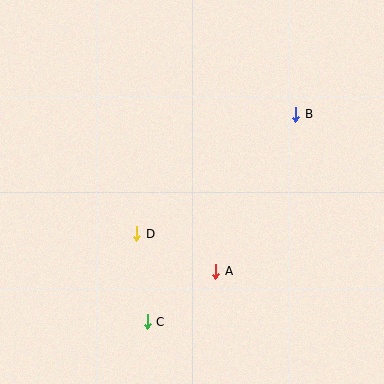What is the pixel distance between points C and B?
The distance between C and B is 255 pixels.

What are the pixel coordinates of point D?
Point D is at (137, 234).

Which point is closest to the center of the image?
Point D at (137, 234) is closest to the center.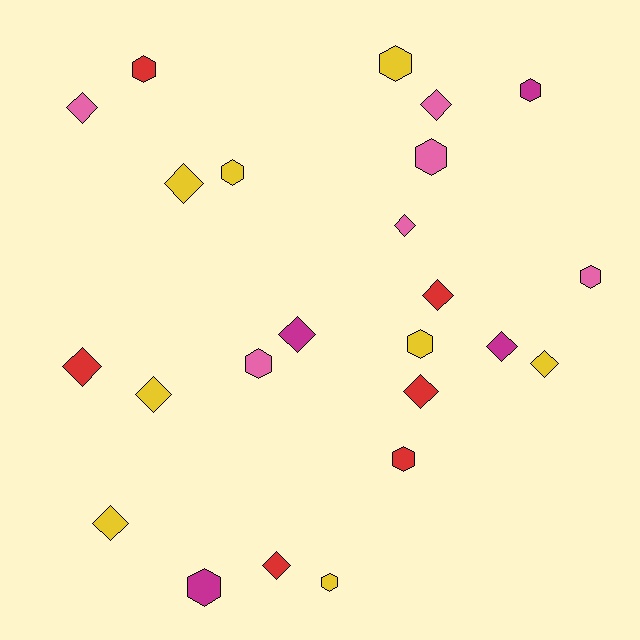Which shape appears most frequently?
Diamond, with 13 objects.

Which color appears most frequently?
Yellow, with 8 objects.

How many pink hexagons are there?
There are 3 pink hexagons.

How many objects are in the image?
There are 24 objects.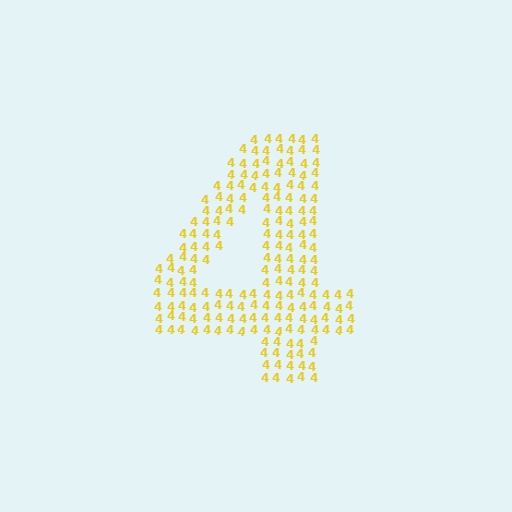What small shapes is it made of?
It is made of small digit 4's.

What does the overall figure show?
The overall figure shows the digit 4.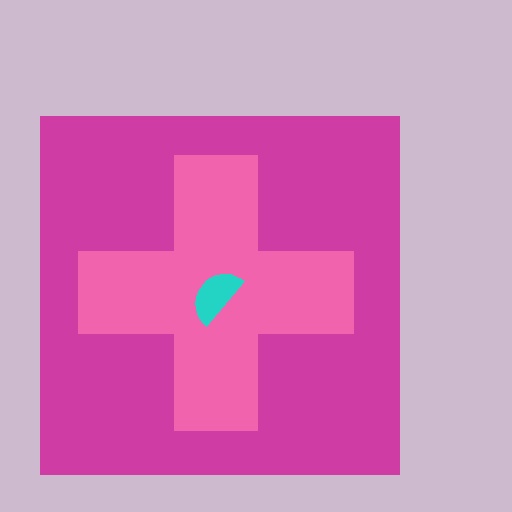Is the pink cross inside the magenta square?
Yes.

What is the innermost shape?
The cyan semicircle.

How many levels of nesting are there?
3.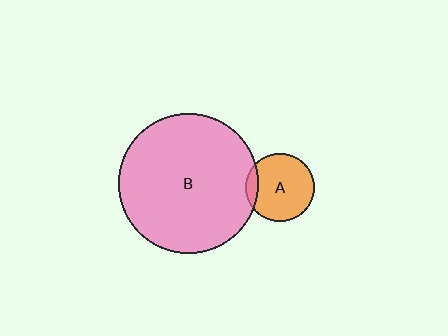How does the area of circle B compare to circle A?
Approximately 4.2 times.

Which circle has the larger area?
Circle B (pink).